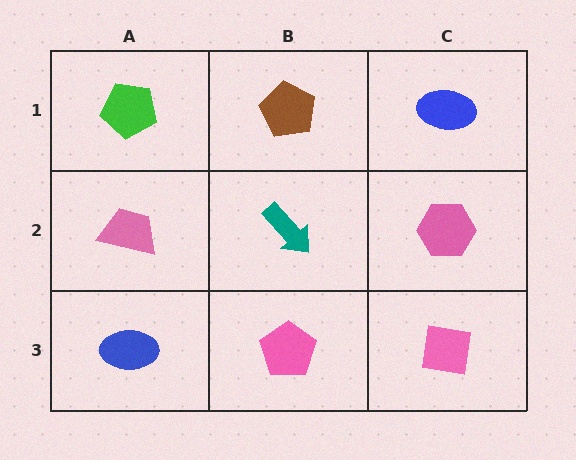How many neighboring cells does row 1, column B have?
3.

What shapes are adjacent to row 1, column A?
A pink trapezoid (row 2, column A), a brown pentagon (row 1, column B).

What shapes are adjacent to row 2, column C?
A blue ellipse (row 1, column C), a pink square (row 3, column C), a teal arrow (row 2, column B).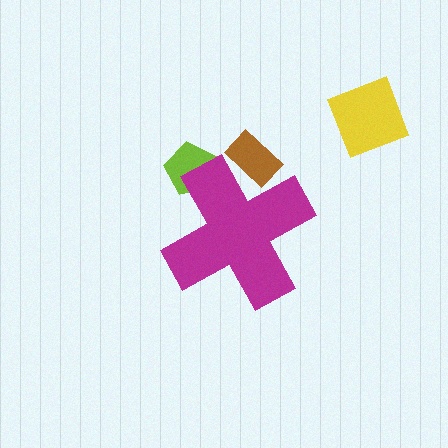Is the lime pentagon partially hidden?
Yes, the lime pentagon is partially hidden behind the magenta cross.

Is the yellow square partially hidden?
No, the yellow square is fully visible.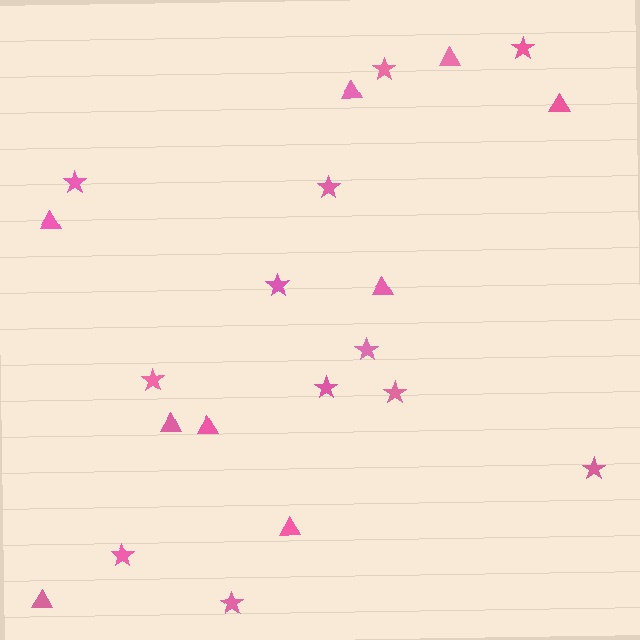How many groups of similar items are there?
There are 2 groups: one group of stars (12) and one group of triangles (9).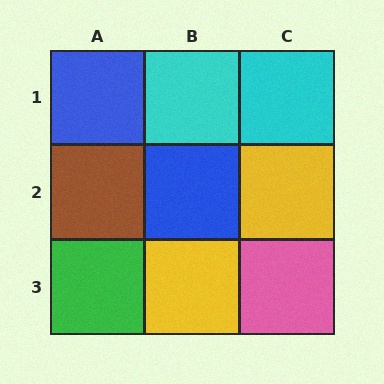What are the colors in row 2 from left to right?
Brown, blue, yellow.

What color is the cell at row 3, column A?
Green.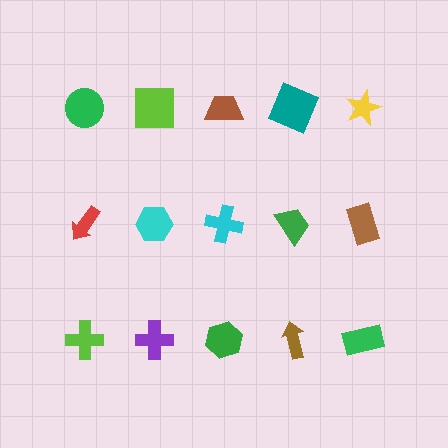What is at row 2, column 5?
A brown rectangle.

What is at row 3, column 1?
A lime cross.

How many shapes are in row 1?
5 shapes.